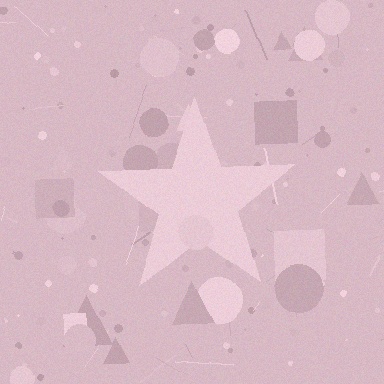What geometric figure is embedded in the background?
A star is embedded in the background.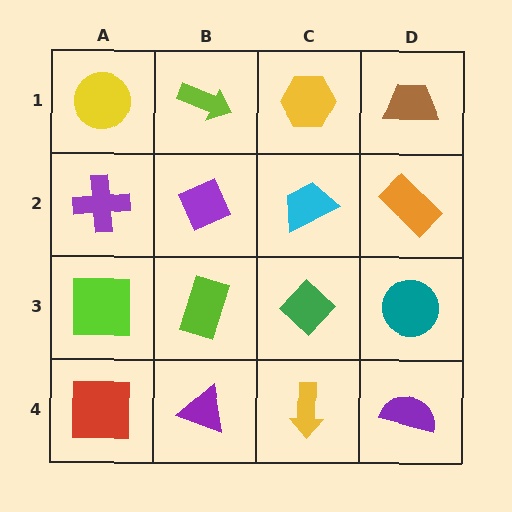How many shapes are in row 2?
4 shapes.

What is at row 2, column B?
A purple diamond.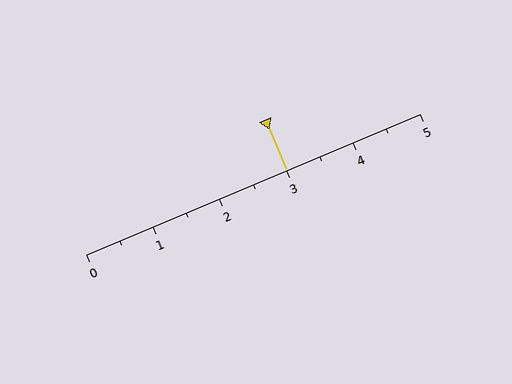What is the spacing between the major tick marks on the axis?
The major ticks are spaced 1 apart.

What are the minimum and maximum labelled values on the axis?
The axis runs from 0 to 5.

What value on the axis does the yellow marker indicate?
The marker indicates approximately 3.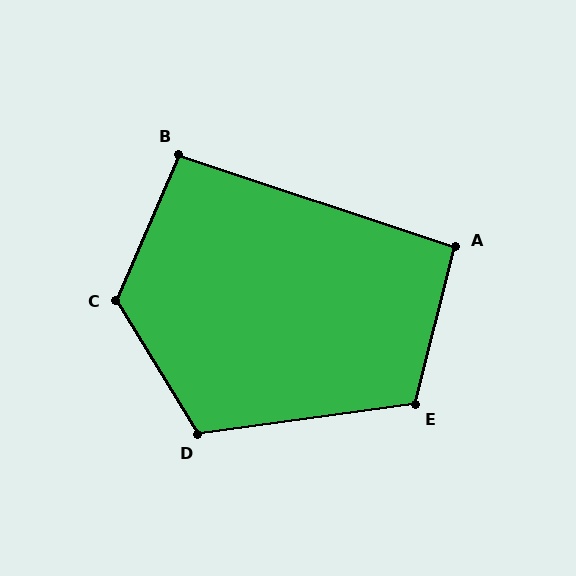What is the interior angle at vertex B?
Approximately 95 degrees (approximately right).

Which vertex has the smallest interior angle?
A, at approximately 94 degrees.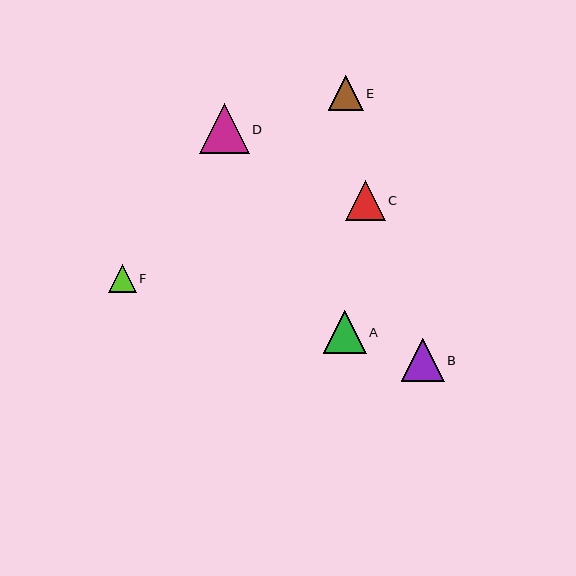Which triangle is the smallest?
Triangle F is the smallest with a size of approximately 28 pixels.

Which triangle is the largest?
Triangle D is the largest with a size of approximately 50 pixels.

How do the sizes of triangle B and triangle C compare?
Triangle B and triangle C are approximately the same size.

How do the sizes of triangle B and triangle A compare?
Triangle B and triangle A are approximately the same size.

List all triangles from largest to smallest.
From largest to smallest: D, B, A, C, E, F.